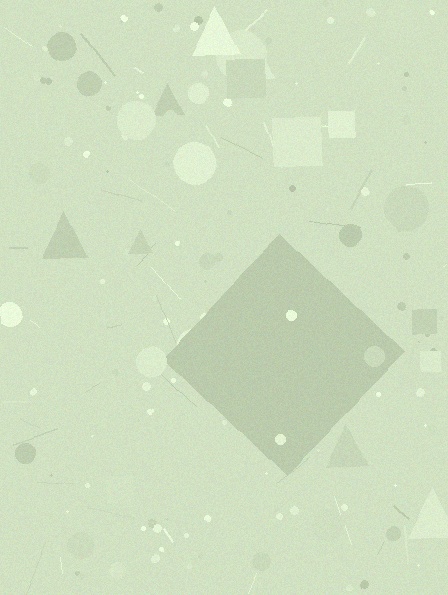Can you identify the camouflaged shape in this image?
The camouflaged shape is a diamond.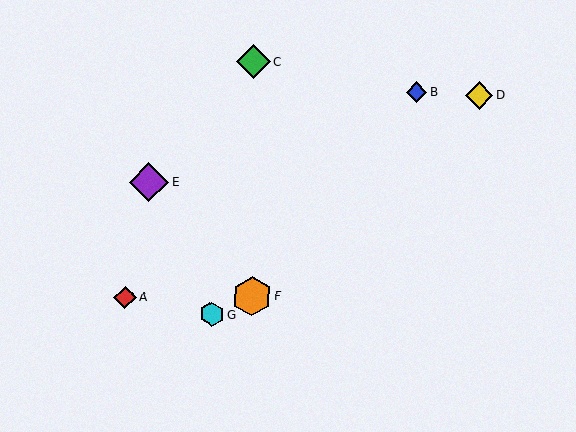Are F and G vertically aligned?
No, F is at x≈252 and G is at x≈212.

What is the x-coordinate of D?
Object D is at x≈479.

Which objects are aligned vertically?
Objects C, F are aligned vertically.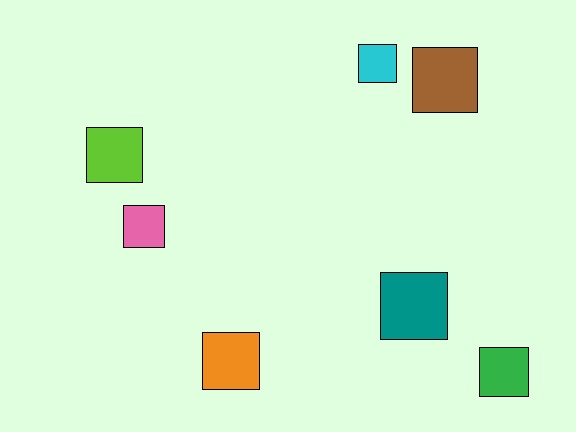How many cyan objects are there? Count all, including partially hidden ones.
There is 1 cyan object.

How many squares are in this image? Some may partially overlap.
There are 7 squares.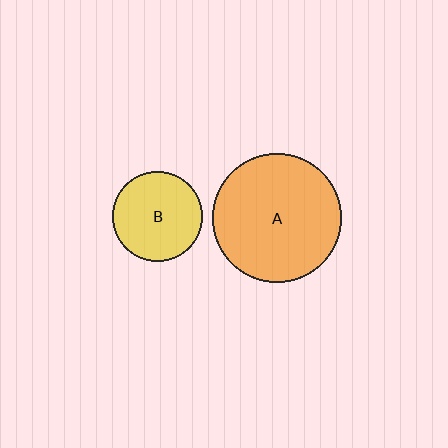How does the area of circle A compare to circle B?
Approximately 2.0 times.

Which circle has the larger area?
Circle A (orange).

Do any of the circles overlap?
No, none of the circles overlap.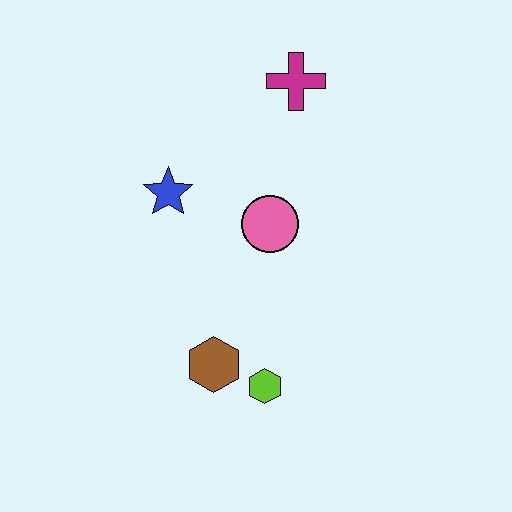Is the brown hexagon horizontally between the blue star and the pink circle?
Yes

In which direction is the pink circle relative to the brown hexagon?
The pink circle is above the brown hexagon.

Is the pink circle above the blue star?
No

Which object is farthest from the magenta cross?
The lime hexagon is farthest from the magenta cross.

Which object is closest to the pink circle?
The blue star is closest to the pink circle.